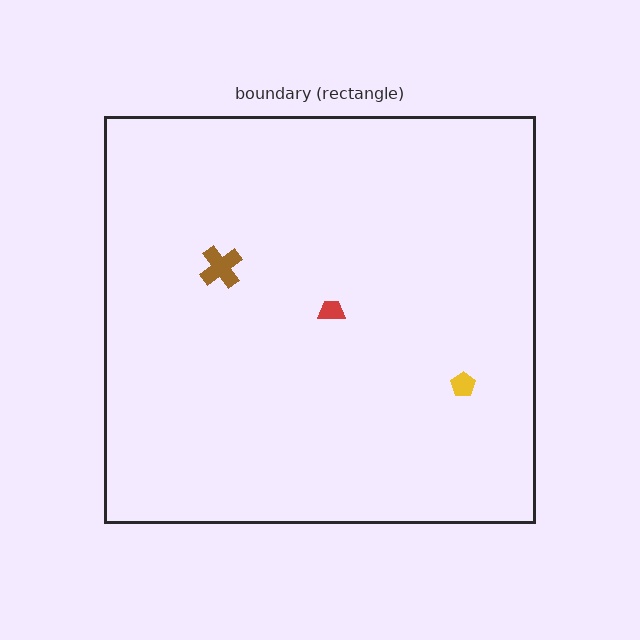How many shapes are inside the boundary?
3 inside, 0 outside.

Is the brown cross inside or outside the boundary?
Inside.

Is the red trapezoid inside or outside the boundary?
Inside.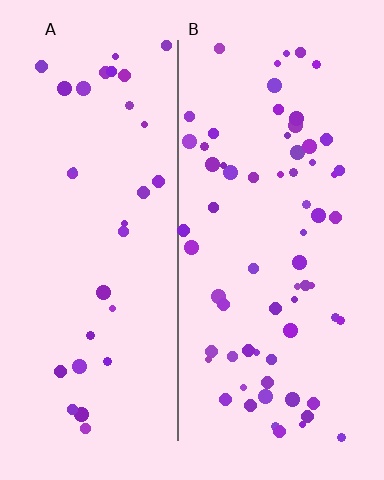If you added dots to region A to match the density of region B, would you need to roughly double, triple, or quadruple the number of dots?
Approximately double.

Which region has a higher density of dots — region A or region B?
B (the right).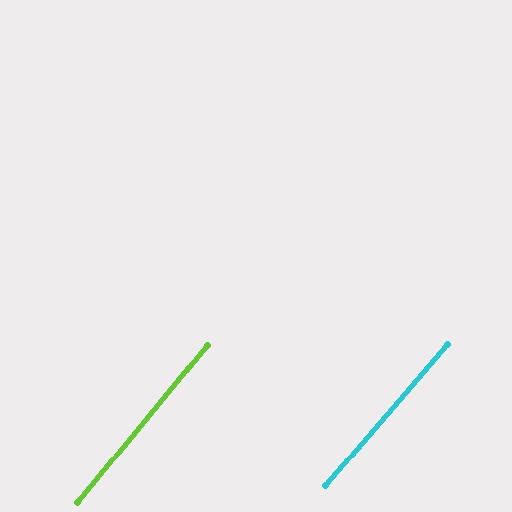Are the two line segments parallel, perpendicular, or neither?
Parallel — their directions differ by only 1.5°.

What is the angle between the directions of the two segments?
Approximately 2 degrees.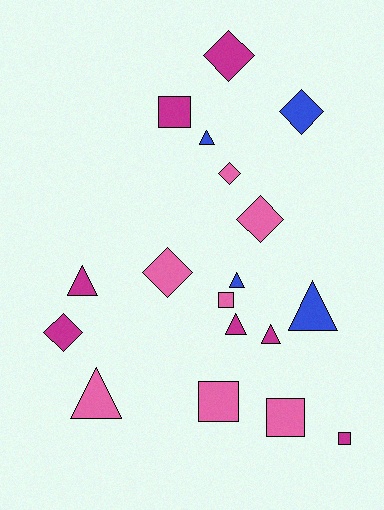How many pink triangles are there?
There is 1 pink triangle.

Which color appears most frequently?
Magenta, with 7 objects.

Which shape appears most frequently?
Triangle, with 7 objects.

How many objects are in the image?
There are 18 objects.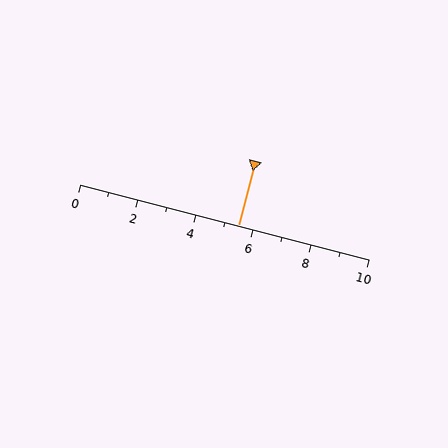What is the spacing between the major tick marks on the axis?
The major ticks are spaced 2 apart.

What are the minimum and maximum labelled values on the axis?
The axis runs from 0 to 10.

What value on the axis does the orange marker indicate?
The marker indicates approximately 5.5.